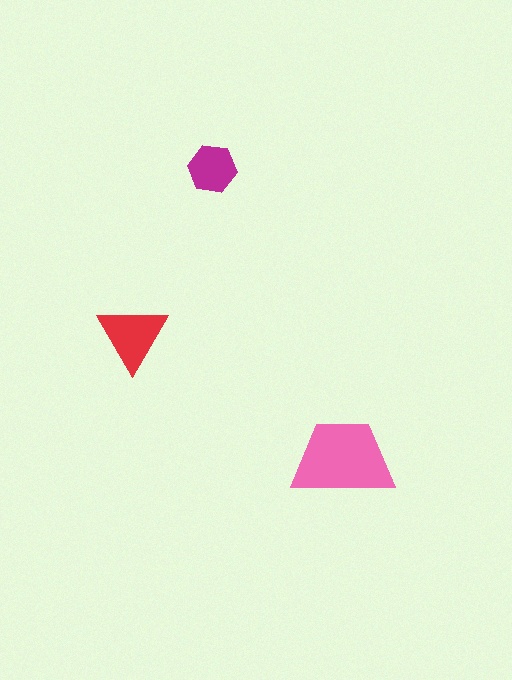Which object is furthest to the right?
The pink trapezoid is rightmost.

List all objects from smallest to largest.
The magenta hexagon, the red triangle, the pink trapezoid.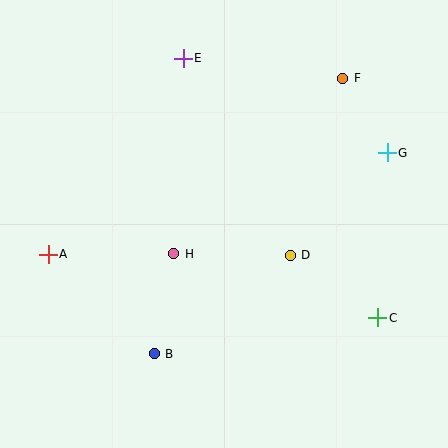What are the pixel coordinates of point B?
Point B is at (154, 354).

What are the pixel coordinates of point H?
Point H is at (174, 254).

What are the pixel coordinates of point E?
Point E is at (183, 58).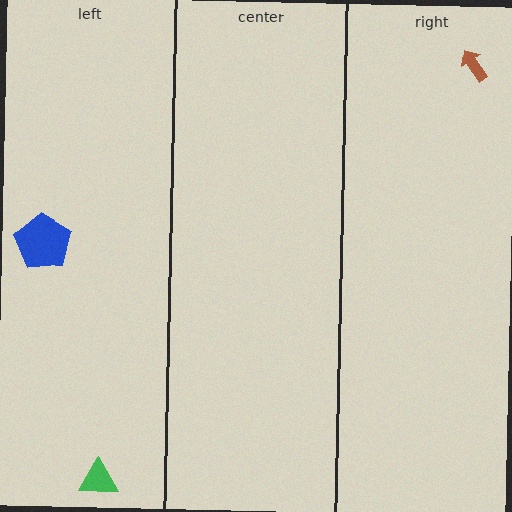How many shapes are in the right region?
1.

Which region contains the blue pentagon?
The left region.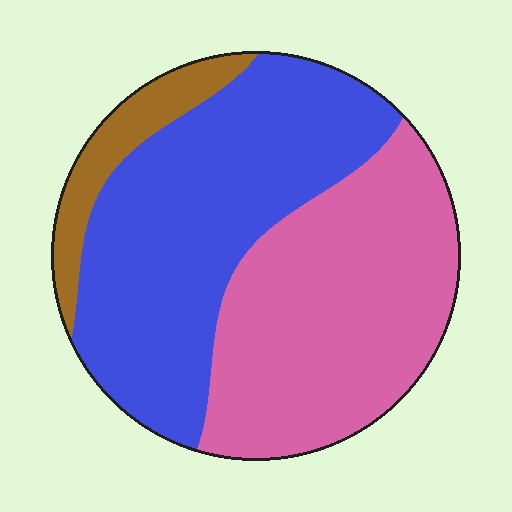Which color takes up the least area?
Brown, at roughly 10%.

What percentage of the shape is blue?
Blue covers roughly 45% of the shape.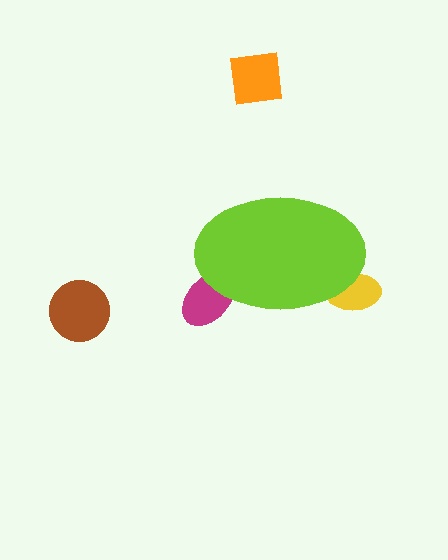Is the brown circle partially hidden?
No, the brown circle is fully visible.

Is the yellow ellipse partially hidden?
Yes, the yellow ellipse is partially hidden behind the lime ellipse.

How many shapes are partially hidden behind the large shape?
2 shapes are partially hidden.